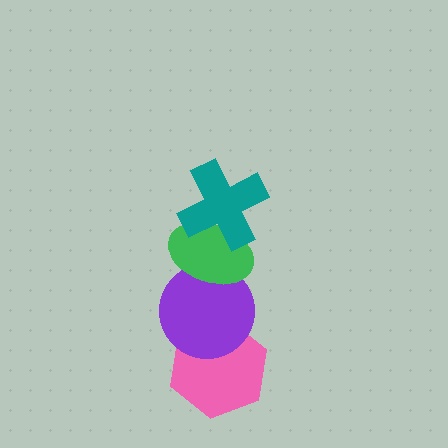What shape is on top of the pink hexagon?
The purple circle is on top of the pink hexagon.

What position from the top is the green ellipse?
The green ellipse is 2nd from the top.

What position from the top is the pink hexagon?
The pink hexagon is 4th from the top.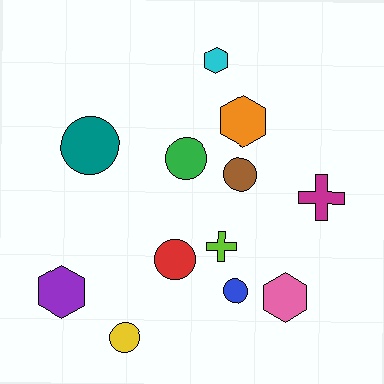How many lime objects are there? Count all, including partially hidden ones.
There is 1 lime object.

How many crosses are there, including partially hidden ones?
There are 2 crosses.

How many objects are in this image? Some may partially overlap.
There are 12 objects.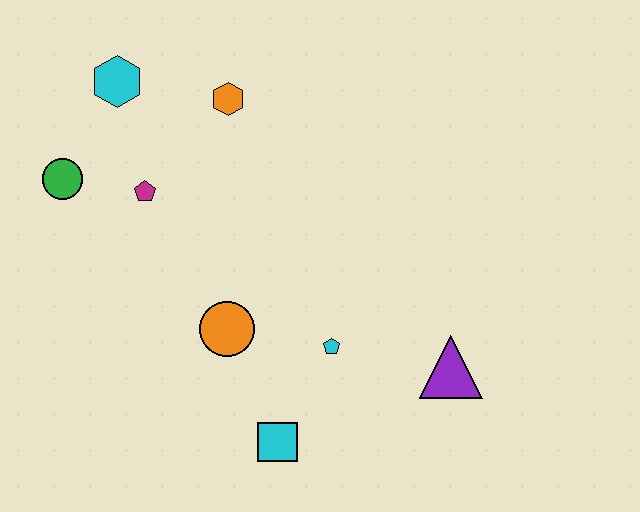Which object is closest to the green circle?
The magenta pentagon is closest to the green circle.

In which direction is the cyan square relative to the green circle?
The cyan square is below the green circle.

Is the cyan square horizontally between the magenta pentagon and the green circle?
No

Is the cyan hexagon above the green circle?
Yes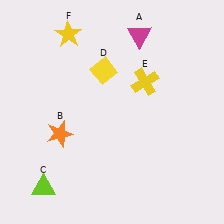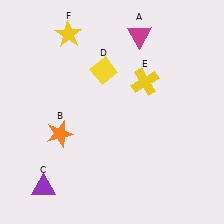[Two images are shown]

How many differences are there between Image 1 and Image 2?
There is 1 difference between the two images.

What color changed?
The triangle (C) changed from lime in Image 1 to purple in Image 2.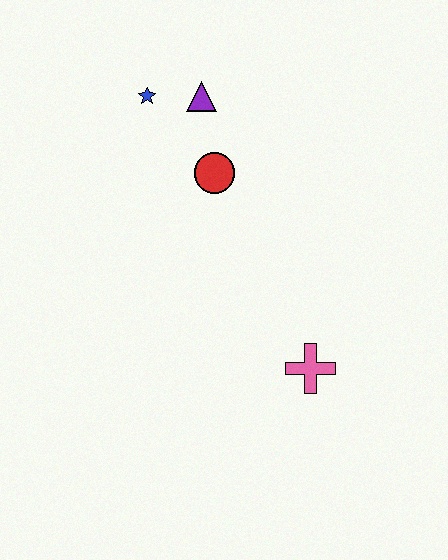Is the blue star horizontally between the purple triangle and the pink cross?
No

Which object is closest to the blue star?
The purple triangle is closest to the blue star.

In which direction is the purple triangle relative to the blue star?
The purple triangle is to the right of the blue star.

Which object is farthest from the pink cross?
The blue star is farthest from the pink cross.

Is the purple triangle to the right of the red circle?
No